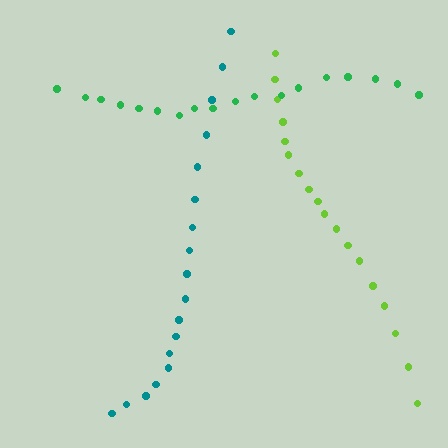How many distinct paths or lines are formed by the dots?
There are 3 distinct paths.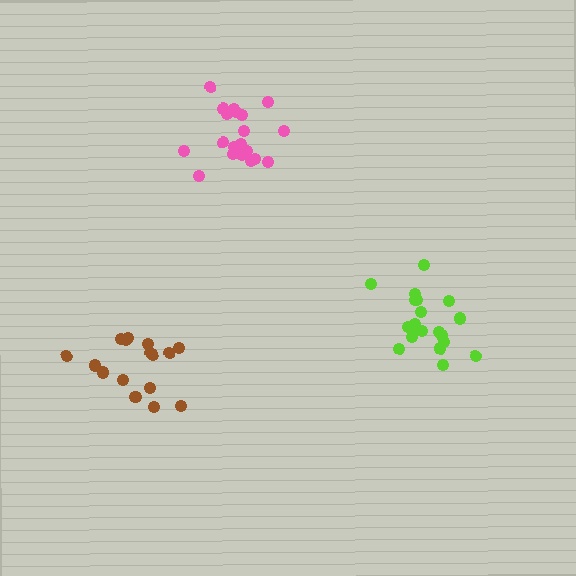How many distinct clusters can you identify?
There are 3 distinct clusters.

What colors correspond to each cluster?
The clusters are colored: lime, pink, brown.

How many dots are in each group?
Group 1: 20 dots, Group 2: 21 dots, Group 3: 17 dots (58 total).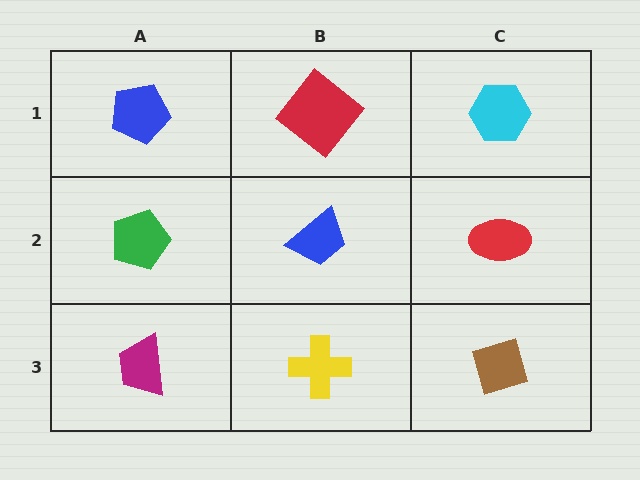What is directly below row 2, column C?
A brown diamond.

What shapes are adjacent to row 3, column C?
A red ellipse (row 2, column C), a yellow cross (row 3, column B).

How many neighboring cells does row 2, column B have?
4.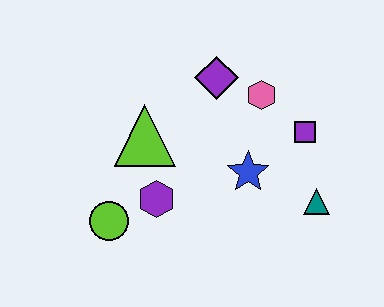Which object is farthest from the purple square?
The lime circle is farthest from the purple square.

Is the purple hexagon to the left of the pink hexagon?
Yes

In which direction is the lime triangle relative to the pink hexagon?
The lime triangle is to the left of the pink hexagon.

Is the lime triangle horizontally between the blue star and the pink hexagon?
No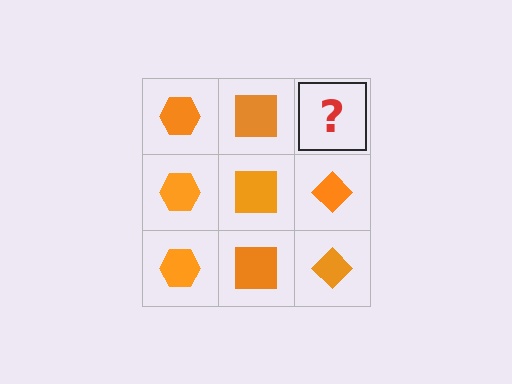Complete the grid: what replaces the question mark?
The question mark should be replaced with an orange diamond.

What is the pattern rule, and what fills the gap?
The rule is that each column has a consistent shape. The gap should be filled with an orange diamond.